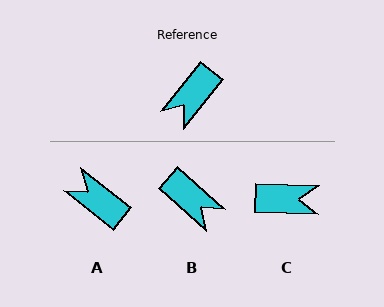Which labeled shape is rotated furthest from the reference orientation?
C, about 127 degrees away.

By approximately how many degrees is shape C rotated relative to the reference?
Approximately 127 degrees counter-clockwise.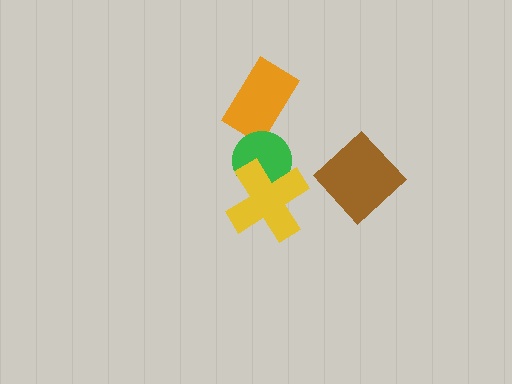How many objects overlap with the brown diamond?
0 objects overlap with the brown diamond.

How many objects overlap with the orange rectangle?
0 objects overlap with the orange rectangle.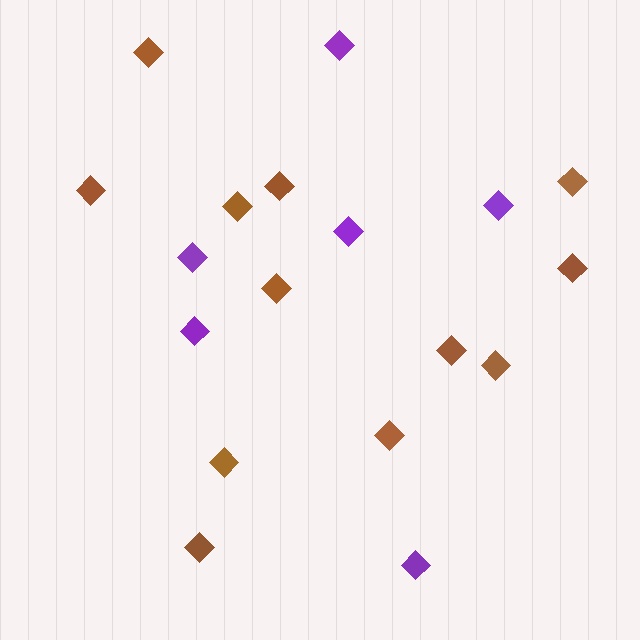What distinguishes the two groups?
There are 2 groups: one group of brown diamonds (12) and one group of purple diamonds (6).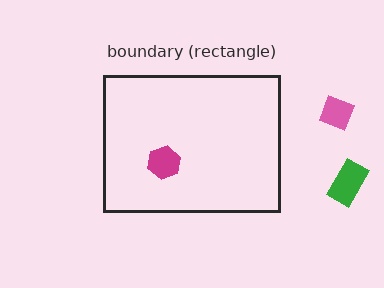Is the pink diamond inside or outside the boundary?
Outside.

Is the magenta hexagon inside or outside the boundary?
Inside.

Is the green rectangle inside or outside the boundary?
Outside.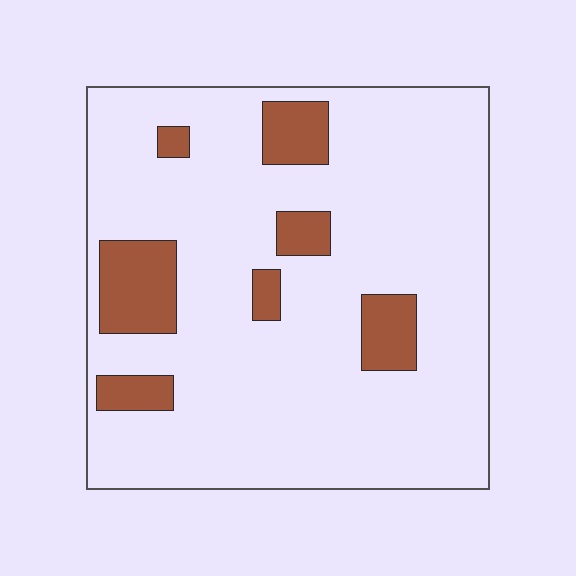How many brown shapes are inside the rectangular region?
7.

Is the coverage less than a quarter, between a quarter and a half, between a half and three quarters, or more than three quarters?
Less than a quarter.